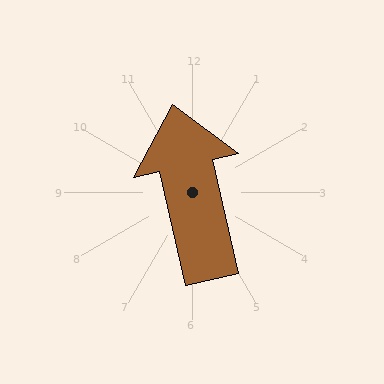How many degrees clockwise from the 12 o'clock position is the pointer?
Approximately 347 degrees.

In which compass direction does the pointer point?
North.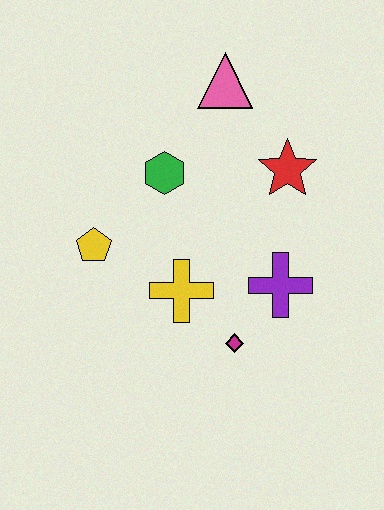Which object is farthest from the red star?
The yellow pentagon is farthest from the red star.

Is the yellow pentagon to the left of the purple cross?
Yes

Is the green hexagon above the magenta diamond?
Yes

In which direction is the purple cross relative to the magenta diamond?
The purple cross is above the magenta diamond.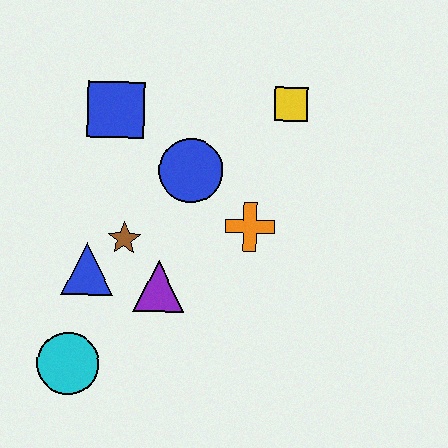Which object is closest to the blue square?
The blue circle is closest to the blue square.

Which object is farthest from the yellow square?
The cyan circle is farthest from the yellow square.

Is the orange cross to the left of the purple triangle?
No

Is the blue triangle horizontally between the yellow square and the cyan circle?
Yes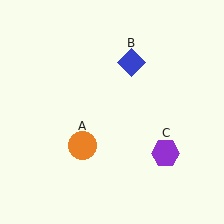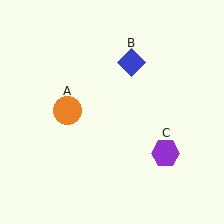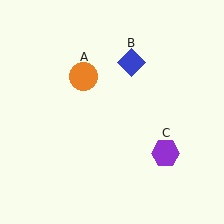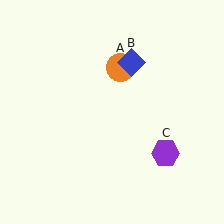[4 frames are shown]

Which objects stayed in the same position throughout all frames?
Blue diamond (object B) and purple hexagon (object C) remained stationary.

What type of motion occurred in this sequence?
The orange circle (object A) rotated clockwise around the center of the scene.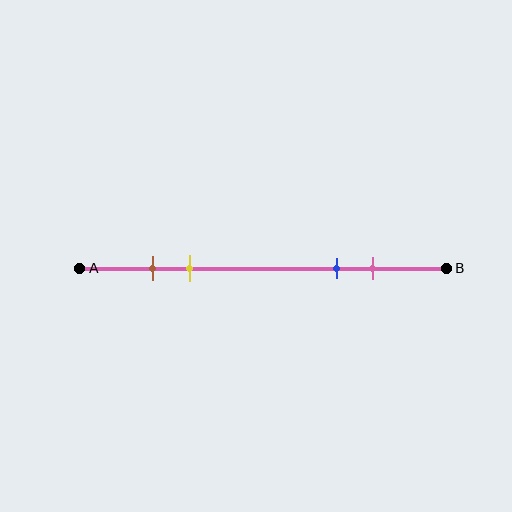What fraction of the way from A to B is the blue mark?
The blue mark is approximately 70% (0.7) of the way from A to B.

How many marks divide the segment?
There are 4 marks dividing the segment.